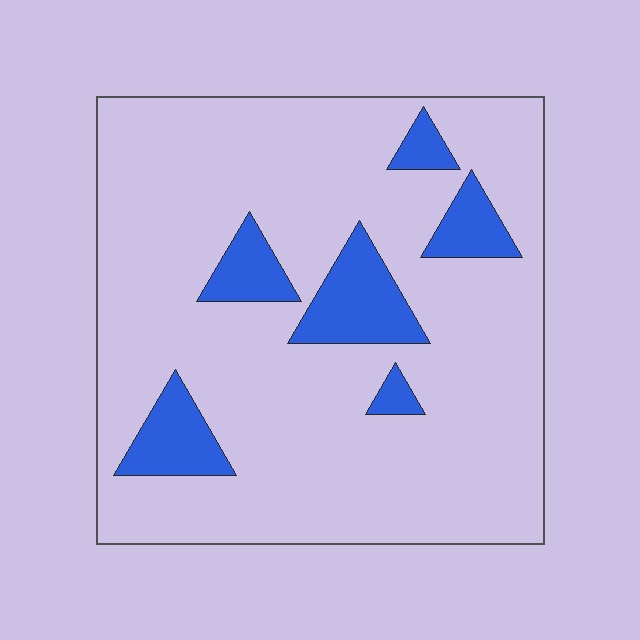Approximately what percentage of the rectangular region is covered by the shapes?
Approximately 15%.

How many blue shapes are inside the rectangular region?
6.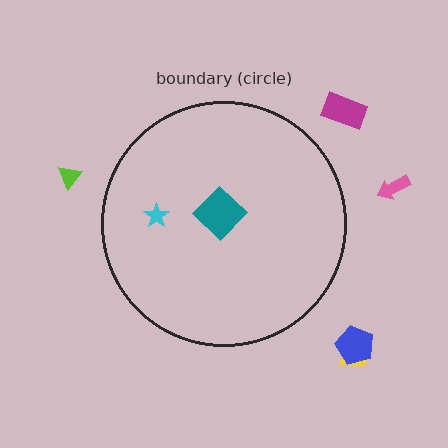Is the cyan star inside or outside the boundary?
Inside.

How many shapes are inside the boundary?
2 inside, 5 outside.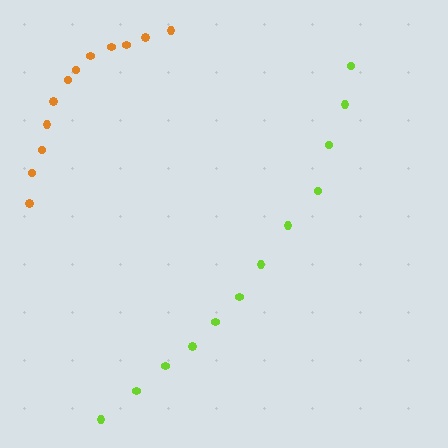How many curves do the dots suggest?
There are 2 distinct paths.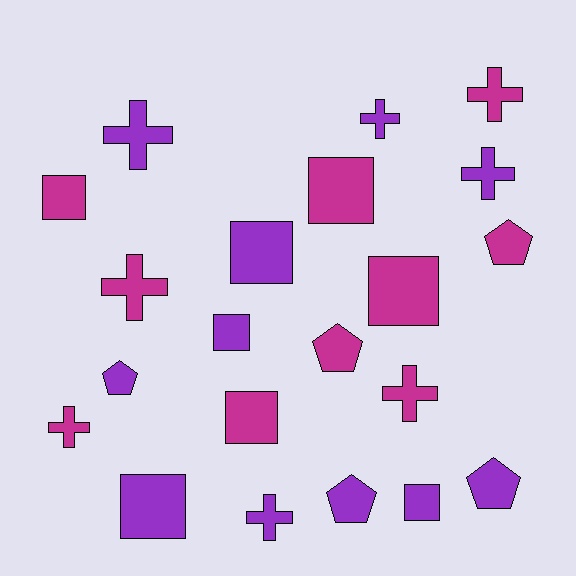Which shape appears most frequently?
Square, with 8 objects.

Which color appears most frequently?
Purple, with 11 objects.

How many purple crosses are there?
There are 4 purple crosses.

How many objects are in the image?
There are 21 objects.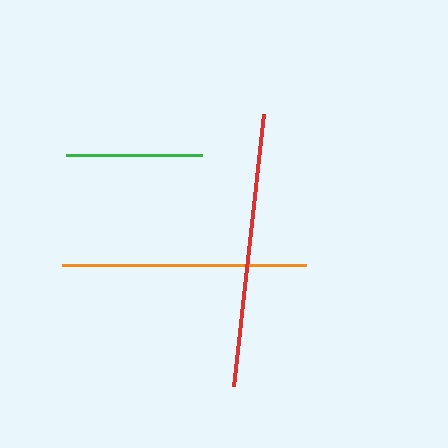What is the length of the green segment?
The green segment is approximately 136 pixels long.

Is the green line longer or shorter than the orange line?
The orange line is longer than the green line.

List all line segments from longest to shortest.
From longest to shortest: red, orange, green.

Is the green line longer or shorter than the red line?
The red line is longer than the green line.